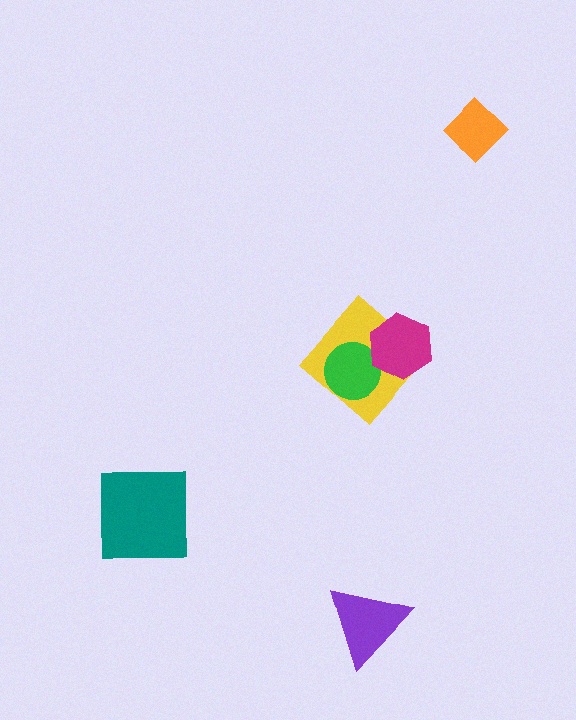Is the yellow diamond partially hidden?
Yes, it is partially covered by another shape.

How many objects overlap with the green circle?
2 objects overlap with the green circle.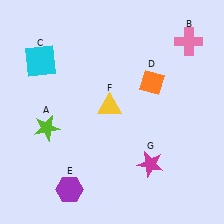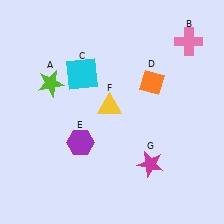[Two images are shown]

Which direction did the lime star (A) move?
The lime star (A) moved up.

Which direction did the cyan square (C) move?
The cyan square (C) moved right.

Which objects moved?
The objects that moved are: the lime star (A), the cyan square (C), the purple hexagon (E).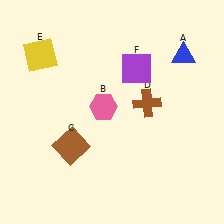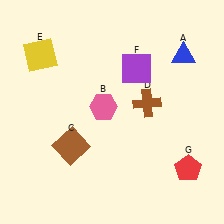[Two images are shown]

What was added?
A red pentagon (G) was added in Image 2.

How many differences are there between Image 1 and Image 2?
There is 1 difference between the two images.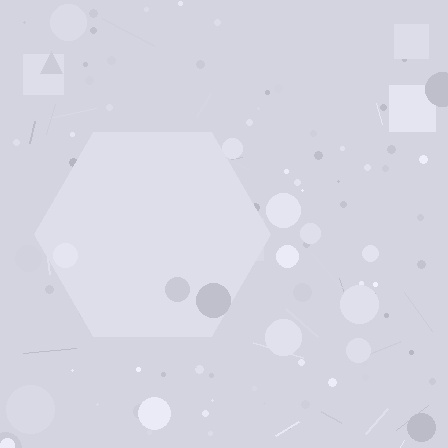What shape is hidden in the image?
A hexagon is hidden in the image.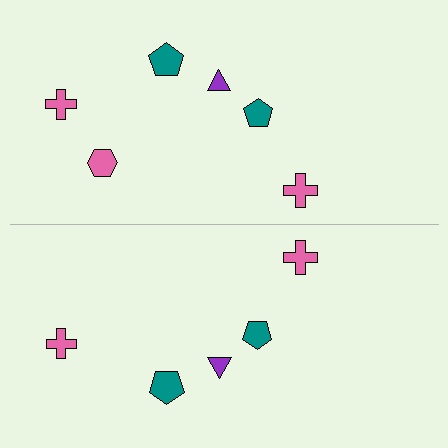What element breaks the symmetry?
A pink hexagon is missing from the bottom side.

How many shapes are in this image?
There are 11 shapes in this image.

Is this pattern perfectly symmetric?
No, the pattern is not perfectly symmetric. A pink hexagon is missing from the bottom side.